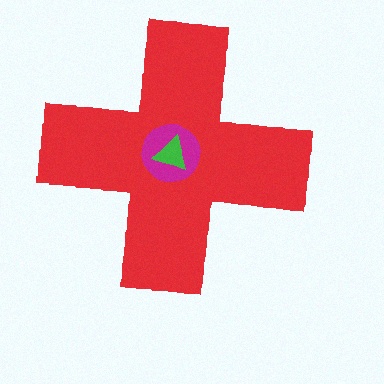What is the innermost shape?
The green triangle.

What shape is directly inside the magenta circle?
The green triangle.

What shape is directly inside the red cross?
The magenta circle.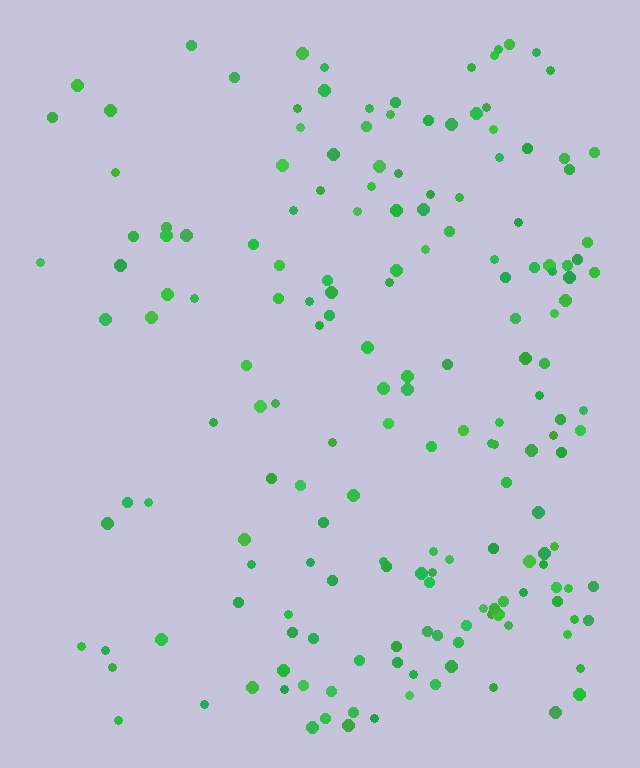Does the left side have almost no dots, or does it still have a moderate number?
Still a moderate number, just noticeably fewer than the right.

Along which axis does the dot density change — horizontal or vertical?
Horizontal.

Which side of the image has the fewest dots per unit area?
The left.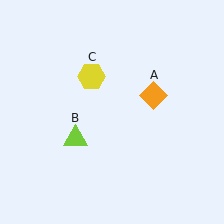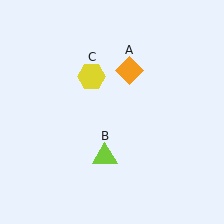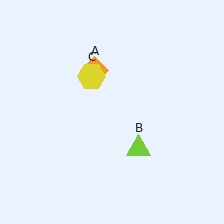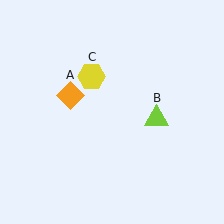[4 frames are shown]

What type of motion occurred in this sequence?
The orange diamond (object A), lime triangle (object B) rotated counterclockwise around the center of the scene.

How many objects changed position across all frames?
2 objects changed position: orange diamond (object A), lime triangle (object B).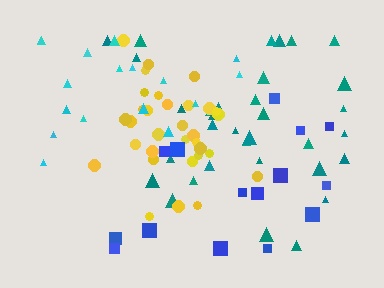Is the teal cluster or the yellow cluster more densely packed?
Yellow.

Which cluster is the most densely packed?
Yellow.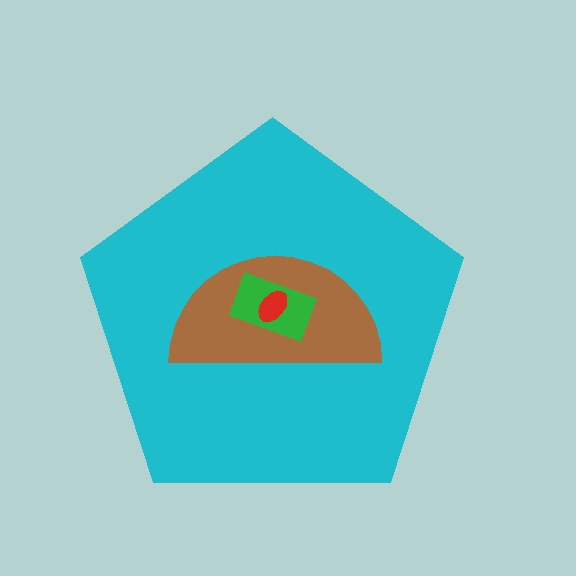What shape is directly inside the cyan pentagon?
The brown semicircle.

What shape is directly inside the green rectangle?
The red ellipse.